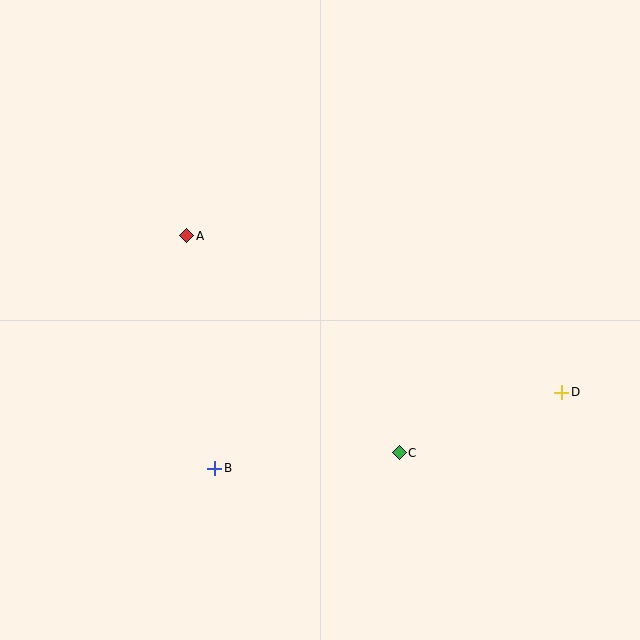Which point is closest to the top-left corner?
Point A is closest to the top-left corner.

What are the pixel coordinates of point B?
Point B is at (215, 468).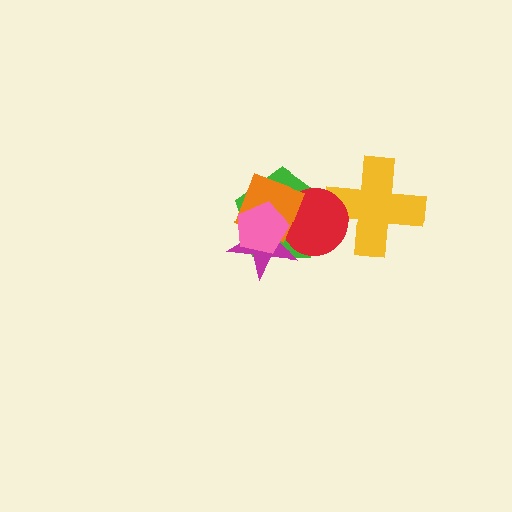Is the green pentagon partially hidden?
Yes, it is partially covered by another shape.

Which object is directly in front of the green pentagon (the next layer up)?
The magenta star is directly in front of the green pentagon.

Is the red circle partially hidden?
Yes, it is partially covered by another shape.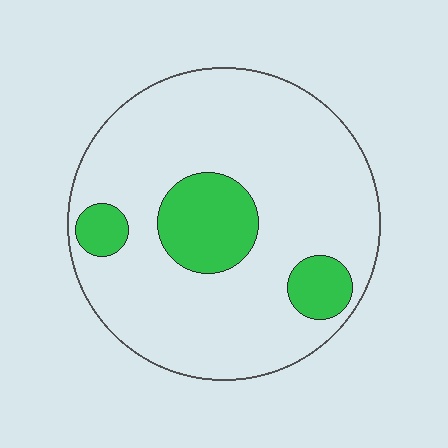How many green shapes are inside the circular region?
3.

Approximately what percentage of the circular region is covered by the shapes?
Approximately 20%.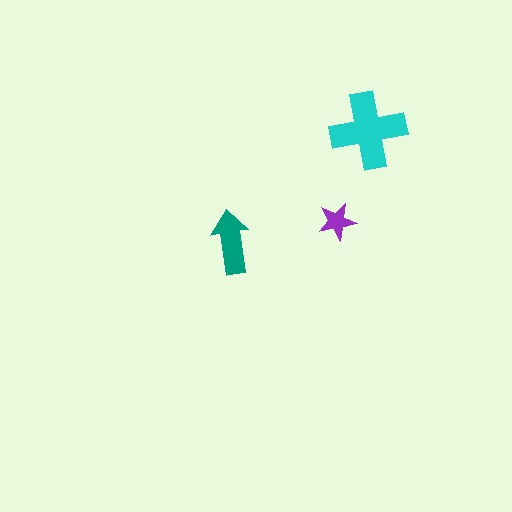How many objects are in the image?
There are 3 objects in the image.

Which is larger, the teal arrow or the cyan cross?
The cyan cross.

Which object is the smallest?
The purple star.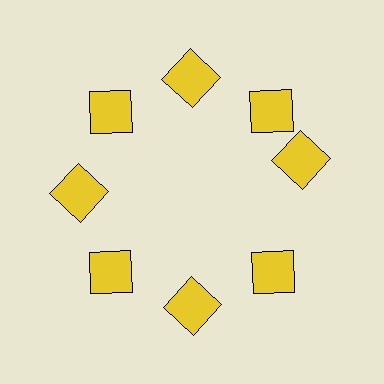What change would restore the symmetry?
The symmetry would be restored by rotating it back into even spacing with its neighbors so that all 8 squares sit at equal angles and equal distance from the center.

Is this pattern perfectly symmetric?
No. The 8 yellow squares are arranged in a ring, but one element near the 3 o'clock position is rotated out of alignment along the ring, breaking the 8-fold rotational symmetry.